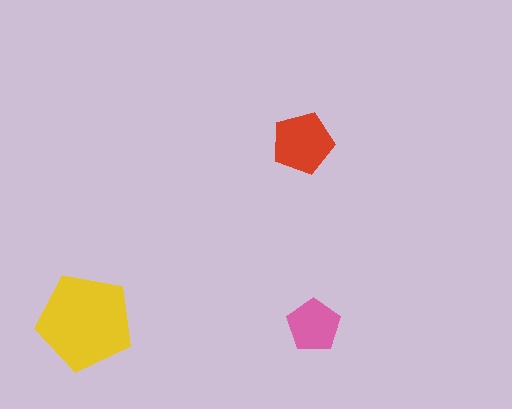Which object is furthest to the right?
The pink pentagon is rightmost.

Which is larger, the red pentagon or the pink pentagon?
The red one.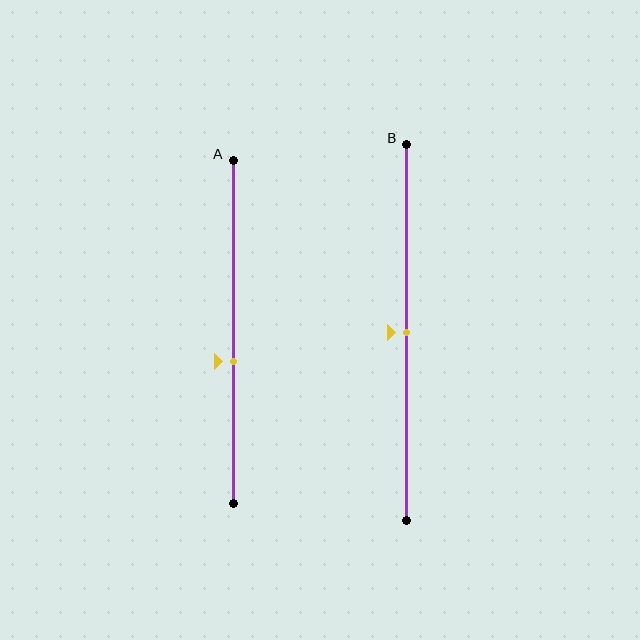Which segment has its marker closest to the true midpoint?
Segment B has its marker closest to the true midpoint.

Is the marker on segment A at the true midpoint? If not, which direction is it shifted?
No, the marker on segment A is shifted downward by about 8% of the segment length.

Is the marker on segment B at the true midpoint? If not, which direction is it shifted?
Yes, the marker on segment B is at the true midpoint.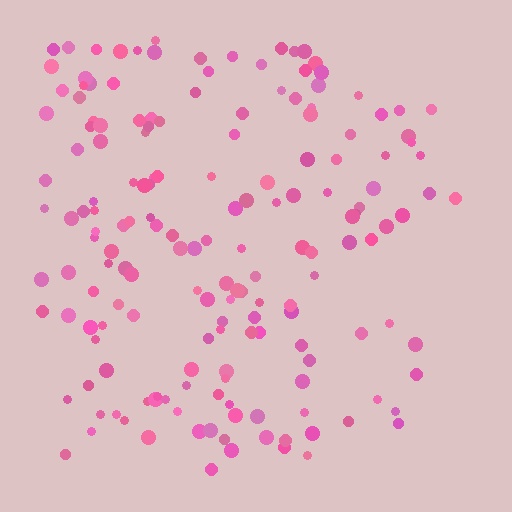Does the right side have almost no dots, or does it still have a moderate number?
Still a moderate number, just noticeably fewer than the left.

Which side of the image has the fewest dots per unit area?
The right.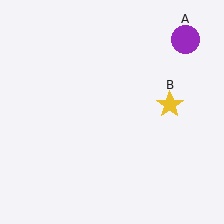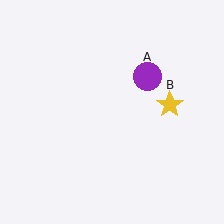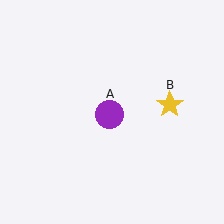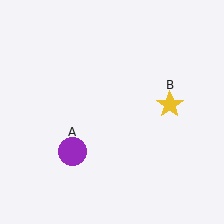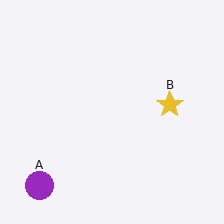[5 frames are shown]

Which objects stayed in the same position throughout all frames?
Yellow star (object B) remained stationary.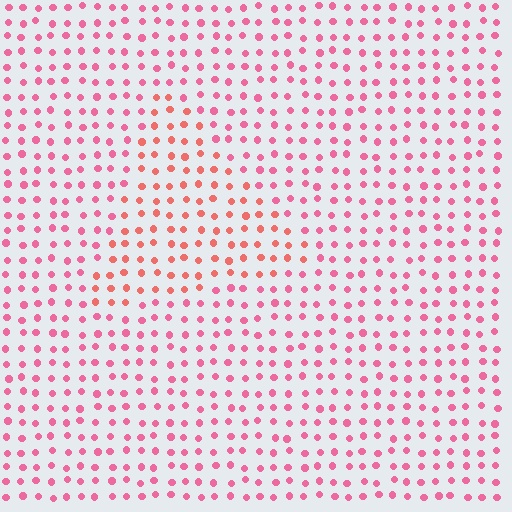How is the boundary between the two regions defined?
The boundary is defined purely by a slight shift in hue (about 27 degrees). Spacing, size, and orientation are identical on both sides.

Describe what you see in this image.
The image is filled with small pink elements in a uniform arrangement. A triangle-shaped region is visible where the elements are tinted to a slightly different hue, forming a subtle color boundary.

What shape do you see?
I see a triangle.